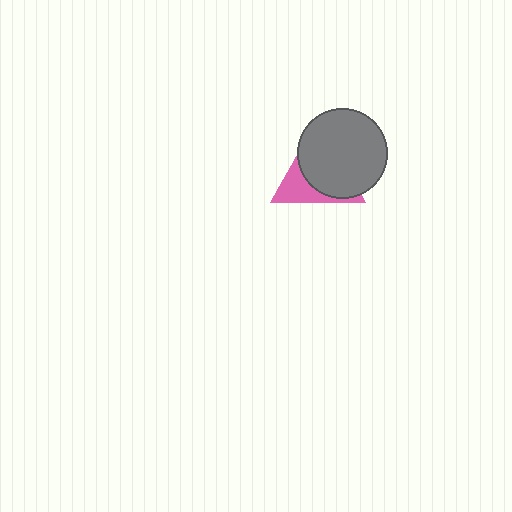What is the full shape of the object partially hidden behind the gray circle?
The partially hidden object is a pink triangle.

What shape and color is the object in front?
The object in front is a gray circle.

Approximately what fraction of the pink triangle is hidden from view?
Roughly 65% of the pink triangle is hidden behind the gray circle.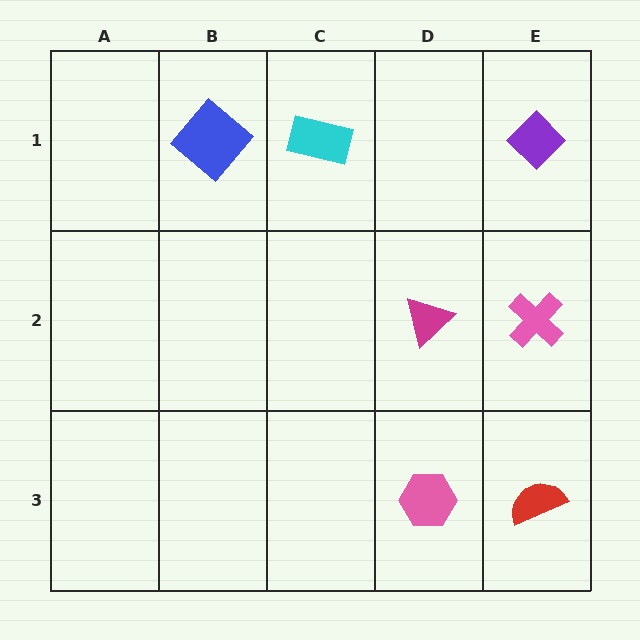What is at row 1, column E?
A purple diamond.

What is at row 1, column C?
A cyan rectangle.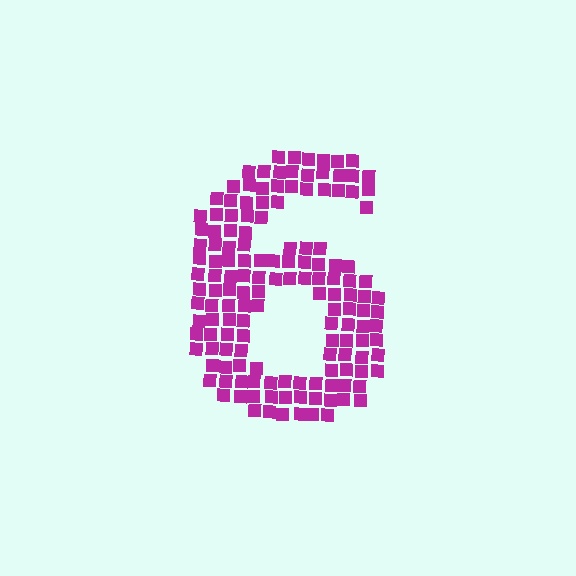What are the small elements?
The small elements are squares.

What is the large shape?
The large shape is the digit 6.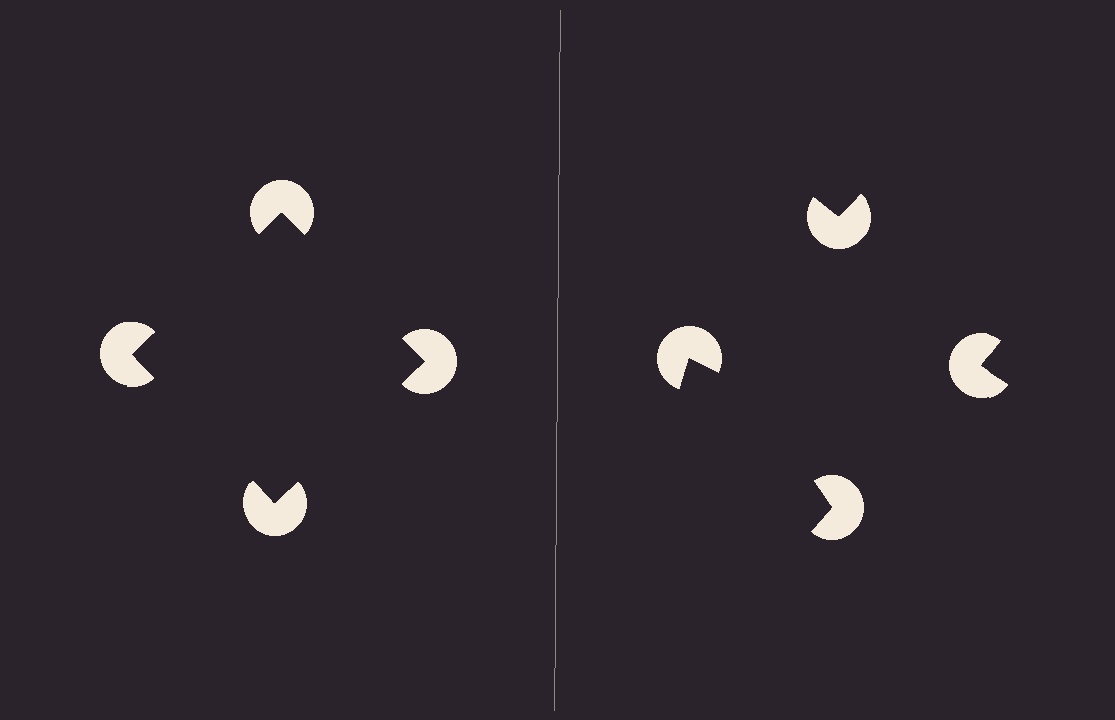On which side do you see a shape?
An illusory square appears on the left side. On the right side the wedge cuts are rotated, so no coherent shape forms.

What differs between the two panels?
The pac-man discs are positioned identically on both sides; only the wedge orientations differ. On the left they align to a square; on the right they are misaligned.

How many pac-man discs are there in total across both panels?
8 — 4 on each side.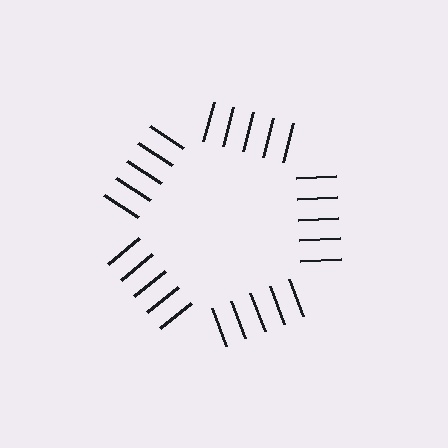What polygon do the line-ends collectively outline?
An illusory pentagon — the line segments terminate on its edges but no continuous stroke is drawn.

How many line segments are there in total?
25 — 5 along each of the 5 edges.